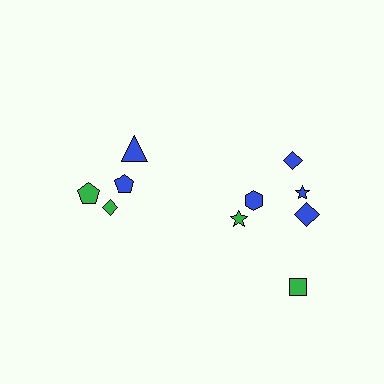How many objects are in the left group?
There are 4 objects.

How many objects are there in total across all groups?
There are 10 objects.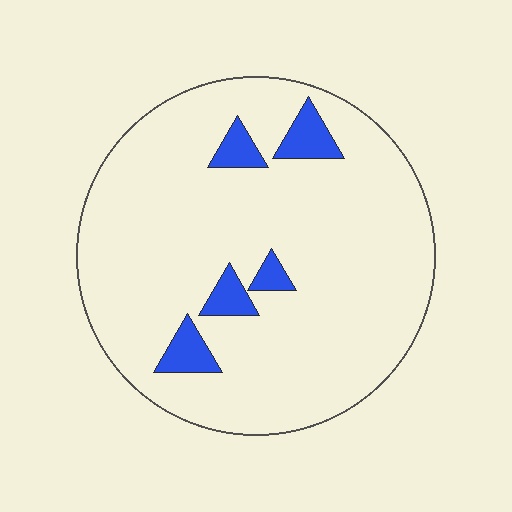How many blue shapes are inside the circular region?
5.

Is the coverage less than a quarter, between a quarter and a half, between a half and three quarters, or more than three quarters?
Less than a quarter.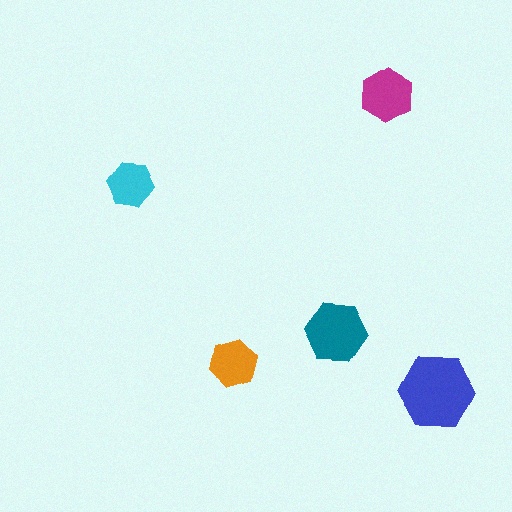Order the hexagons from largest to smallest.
the blue one, the teal one, the magenta one, the orange one, the cyan one.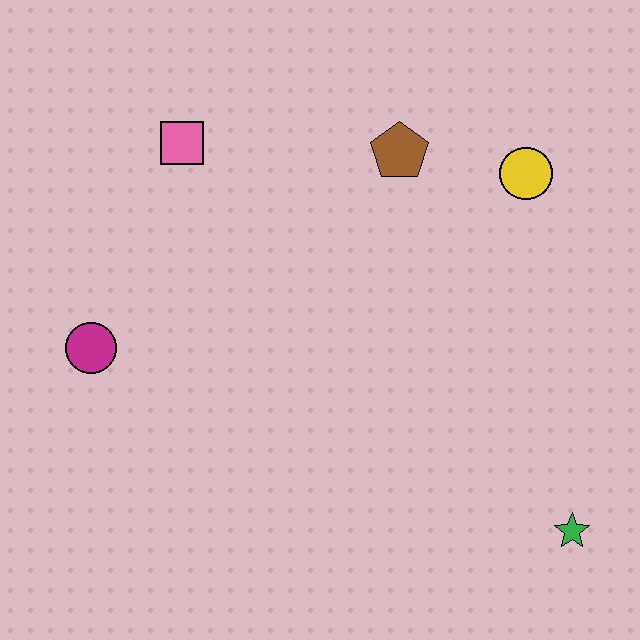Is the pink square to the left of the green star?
Yes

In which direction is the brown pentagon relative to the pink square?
The brown pentagon is to the right of the pink square.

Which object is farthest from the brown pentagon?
The green star is farthest from the brown pentagon.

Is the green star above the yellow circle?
No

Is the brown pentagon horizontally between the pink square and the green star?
Yes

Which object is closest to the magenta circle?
The pink square is closest to the magenta circle.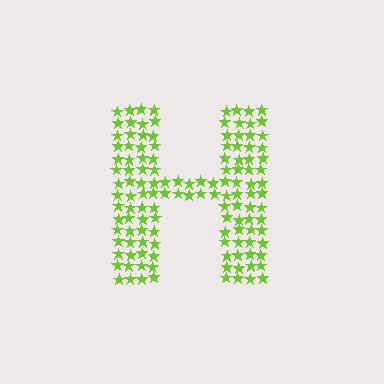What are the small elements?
The small elements are stars.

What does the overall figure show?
The overall figure shows the letter H.